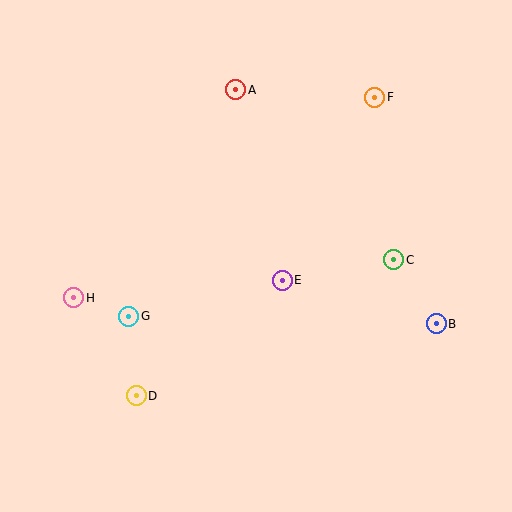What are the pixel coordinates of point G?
Point G is at (129, 316).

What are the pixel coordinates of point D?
Point D is at (136, 396).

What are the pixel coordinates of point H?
Point H is at (74, 298).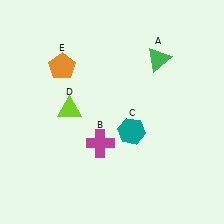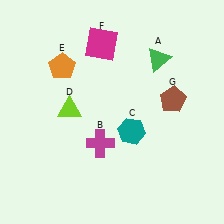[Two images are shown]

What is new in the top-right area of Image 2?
A brown pentagon (G) was added in the top-right area of Image 2.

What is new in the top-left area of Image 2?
A magenta square (F) was added in the top-left area of Image 2.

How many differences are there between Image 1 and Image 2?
There are 2 differences between the two images.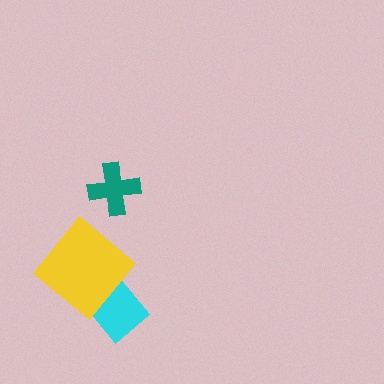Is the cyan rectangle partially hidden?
Yes, it is partially covered by another shape.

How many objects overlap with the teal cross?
0 objects overlap with the teal cross.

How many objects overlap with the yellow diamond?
1 object overlaps with the yellow diamond.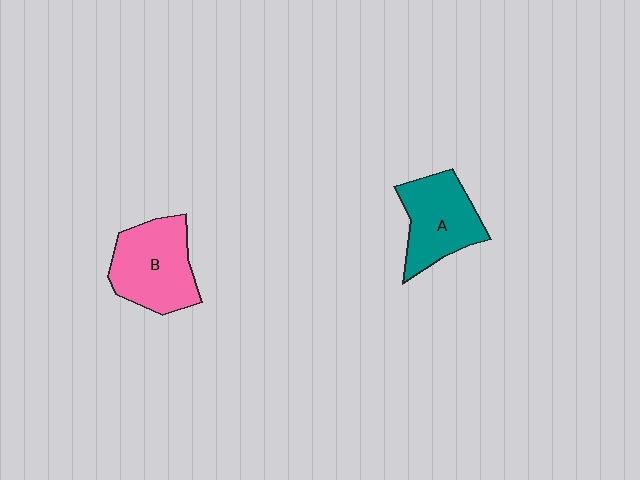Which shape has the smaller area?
Shape A (teal).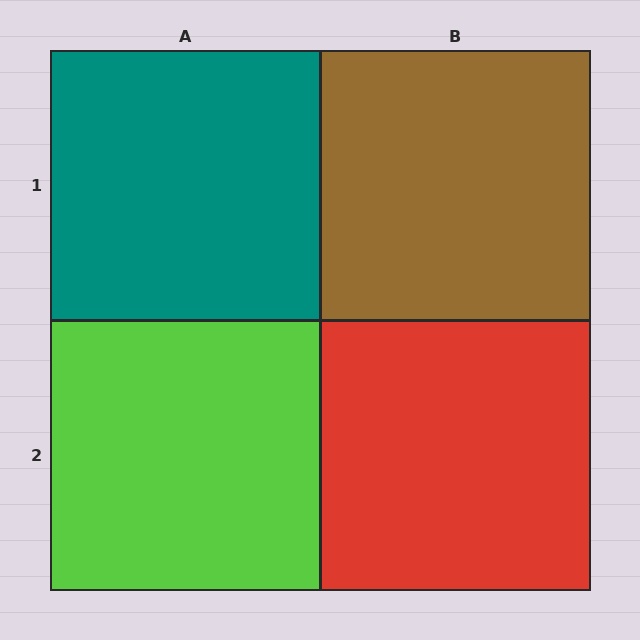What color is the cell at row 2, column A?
Lime.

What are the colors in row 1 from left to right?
Teal, brown.